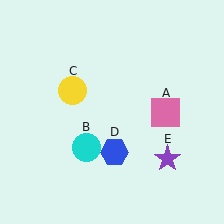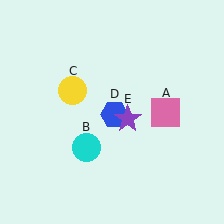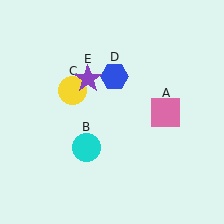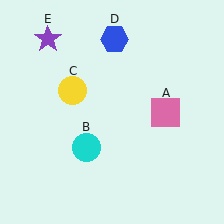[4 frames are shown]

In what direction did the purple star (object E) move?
The purple star (object E) moved up and to the left.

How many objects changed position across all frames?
2 objects changed position: blue hexagon (object D), purple star (object E).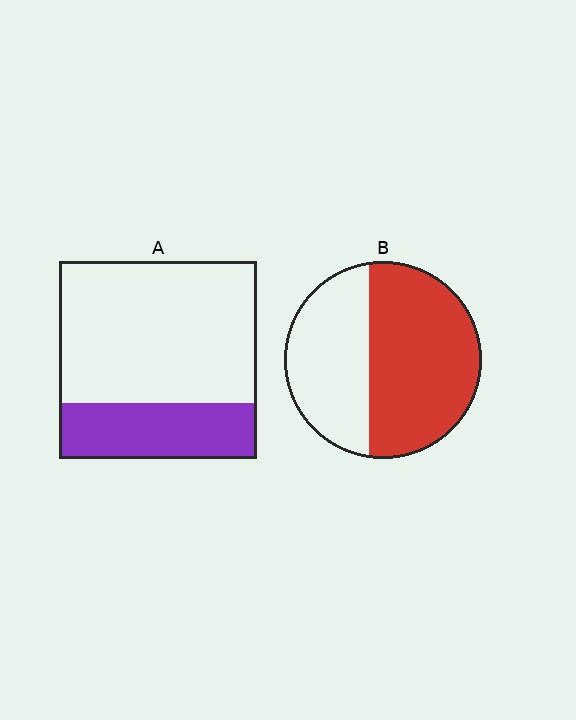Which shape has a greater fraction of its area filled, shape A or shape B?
Shape B.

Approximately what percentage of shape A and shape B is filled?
A is approximately 30% and B is approximately 60%.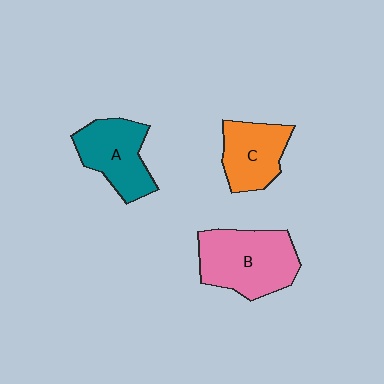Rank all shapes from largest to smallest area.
From largest to smallest: B (pink), A (teal), C (orange).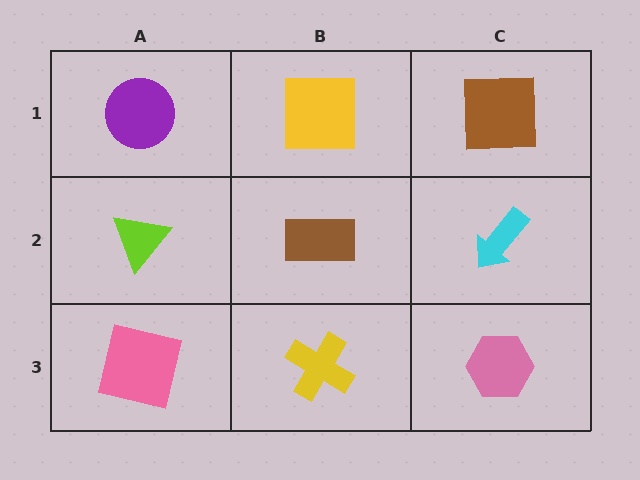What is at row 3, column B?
A yellow cross.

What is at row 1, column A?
A purple circle.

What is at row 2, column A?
A lime triangle.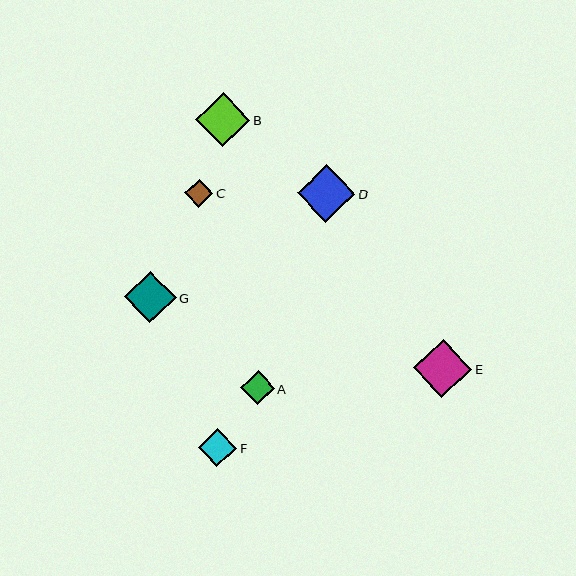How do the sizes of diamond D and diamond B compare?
Diamond D and diamond B are approximately the same size.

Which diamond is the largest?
Diamond E is the largest with a size of approximately 58 pixels.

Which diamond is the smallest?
Diamond C is the smallest with a size of approximately 29 pixels.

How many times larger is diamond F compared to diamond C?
Diamond F is approximately 1.3 times the size of diamond C.